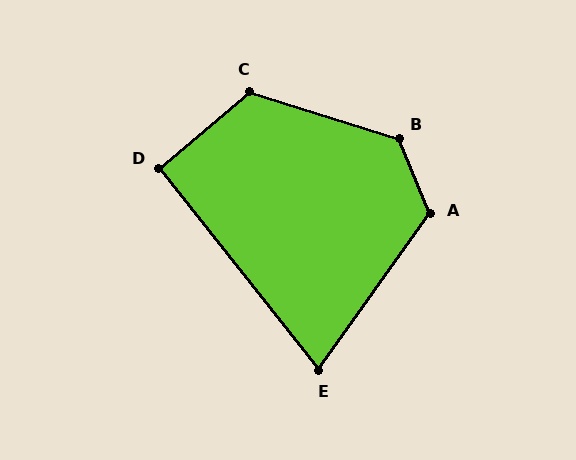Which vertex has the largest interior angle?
B, at approximately 131 degrees.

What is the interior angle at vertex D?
Approximately 91 degrees (approximately right).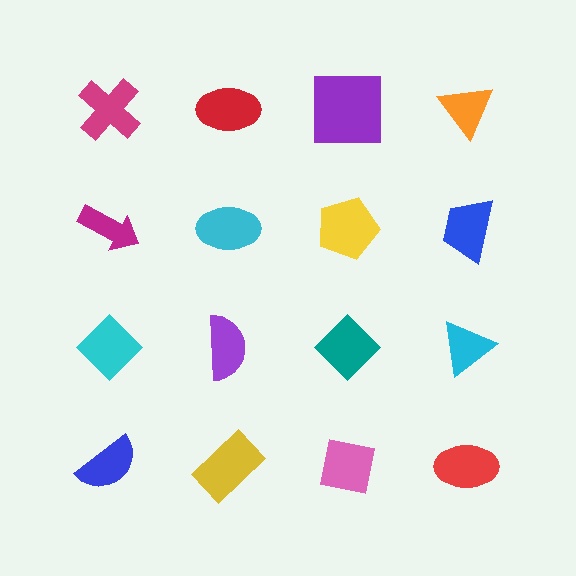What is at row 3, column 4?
A cyan triangle.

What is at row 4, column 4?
A red ellipse.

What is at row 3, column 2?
A purple semicircle.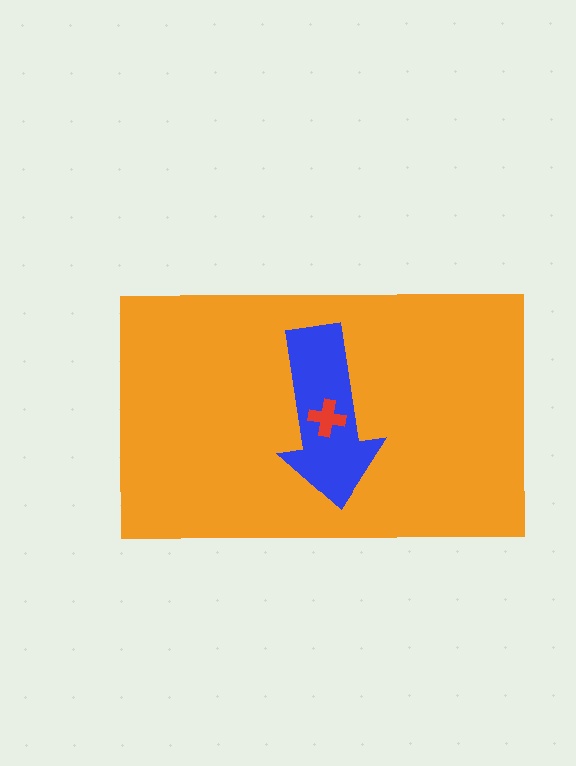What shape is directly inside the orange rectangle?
The blue arrow.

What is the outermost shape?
The orange rectangle.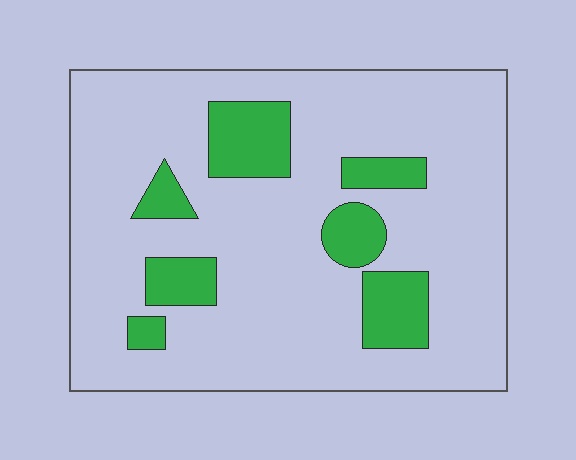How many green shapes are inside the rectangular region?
7.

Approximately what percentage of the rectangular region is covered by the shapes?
Approximately 15%.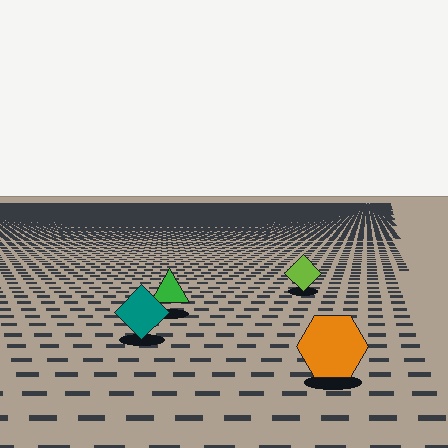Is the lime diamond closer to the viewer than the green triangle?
No. The green triangle is closer — you can tell from the texture gradient: the ground texture is coarser near it.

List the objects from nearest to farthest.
From nearest to farthest: the orange hexagon, the teal diamond, the green triangle, the lime diamond.